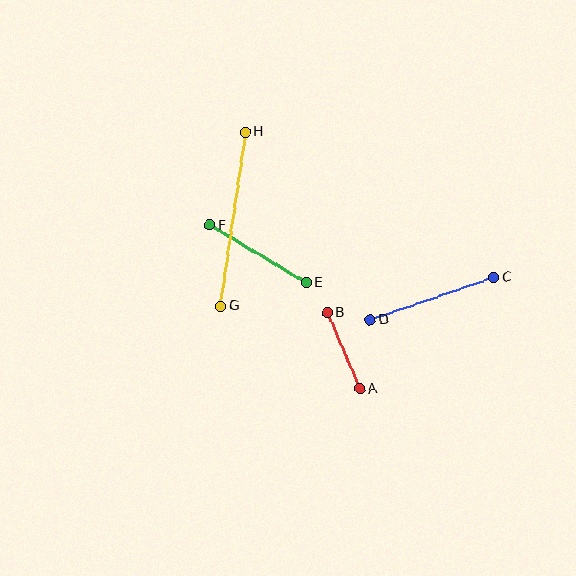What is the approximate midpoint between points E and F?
The midpoint is at approximately (258, 254) pixels.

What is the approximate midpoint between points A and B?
The midpoint is at approximately (344, 351) pixels.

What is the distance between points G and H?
The distance is approximately 176 pixels.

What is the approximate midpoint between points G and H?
The midpoint is at approximately (233, 219) pixels.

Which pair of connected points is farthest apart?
Points G and H are farthest apart.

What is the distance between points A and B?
The distance is approximately 83 pixels.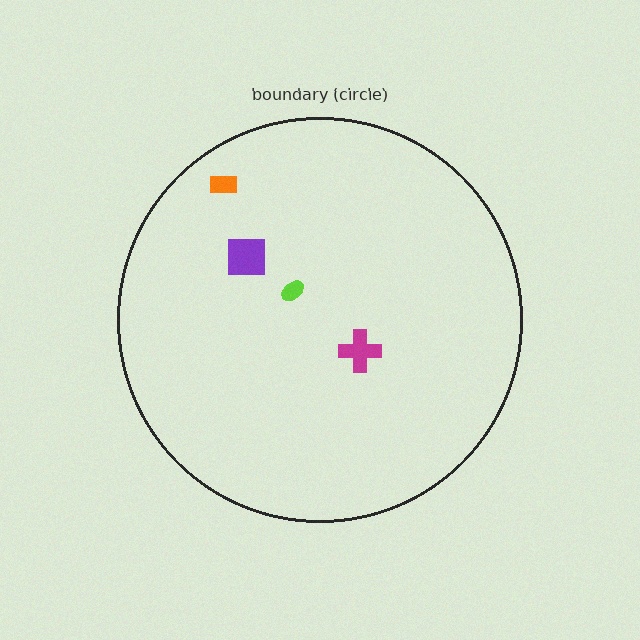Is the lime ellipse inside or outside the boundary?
Inside.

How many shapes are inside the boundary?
4 inside, 0 outside.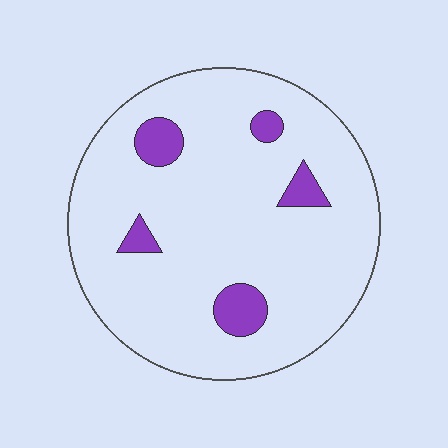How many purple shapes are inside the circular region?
5.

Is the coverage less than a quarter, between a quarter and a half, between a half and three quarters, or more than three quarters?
Less than a quarter.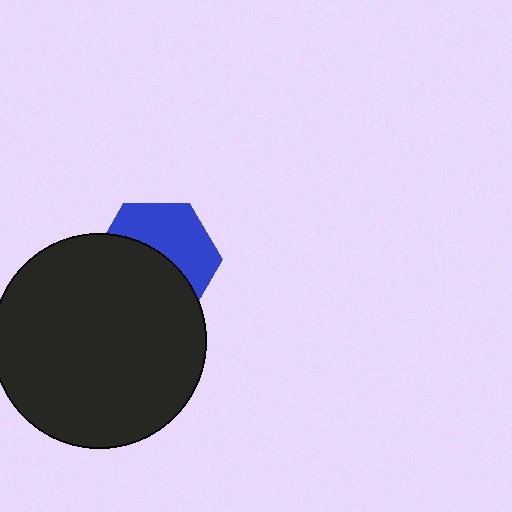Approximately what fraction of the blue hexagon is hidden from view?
Roughly 53% of the blue hexagon is hidden behind the black circle.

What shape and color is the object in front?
The object in front is a black circle.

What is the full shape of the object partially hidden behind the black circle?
The partially hidden object is a blue hexagon.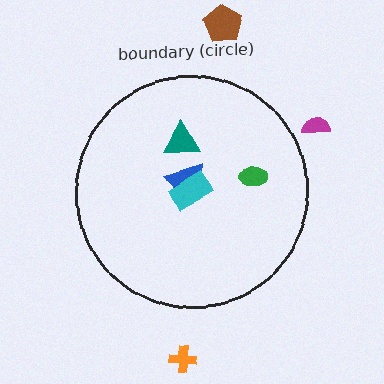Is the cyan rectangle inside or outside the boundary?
Inside.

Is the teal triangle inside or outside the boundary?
Inside.